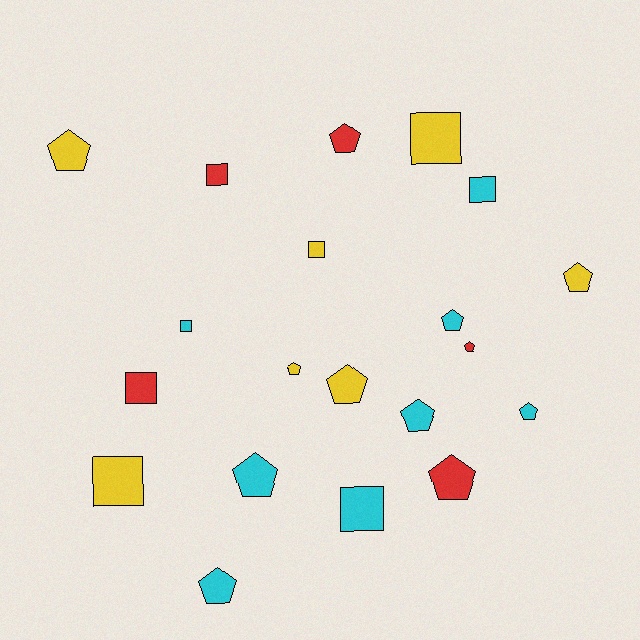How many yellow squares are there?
There are 3 yellow squares.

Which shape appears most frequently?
Pentagon, with 12 objects.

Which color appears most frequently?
Cyan, with 8 objects.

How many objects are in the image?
There are 20 objects.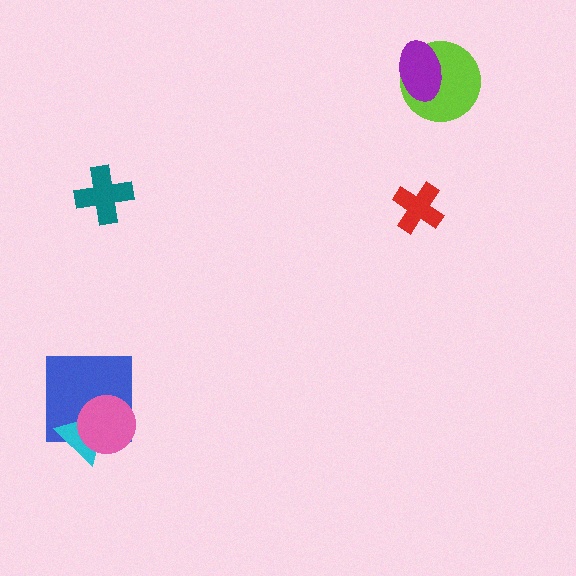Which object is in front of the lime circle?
The purple ellipse is in front of the lime circle.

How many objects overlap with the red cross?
0 objects overlap with the red cross.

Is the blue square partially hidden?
Yes, it is partially covered by another shape.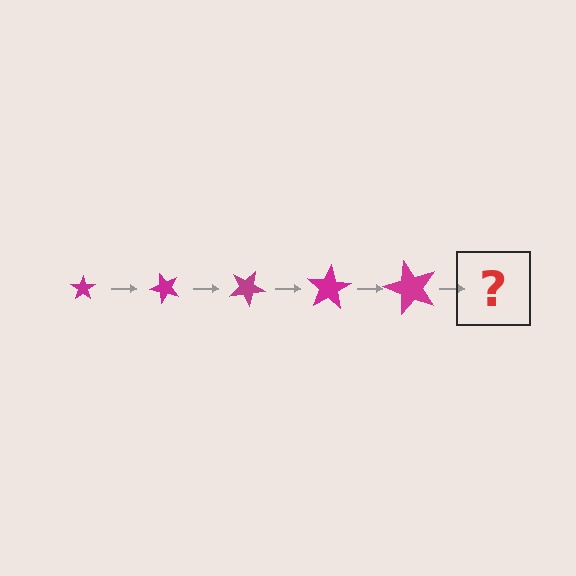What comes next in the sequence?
The next element should be a star, larger than the previous one and rotated 250 degrees from the start.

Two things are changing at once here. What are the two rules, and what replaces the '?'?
The two rules are that the star grows larger each step and it rotates 50 degrees each step. The '?' should be a star, larger than the previous one and rotated 250 degrees from the start.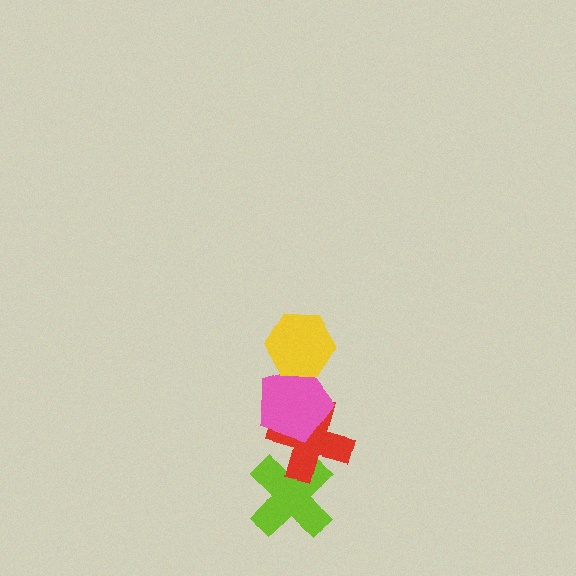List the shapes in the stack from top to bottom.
From top to bottom: the yellow hexagon, the pink pentagon, the red cross, the lime cross.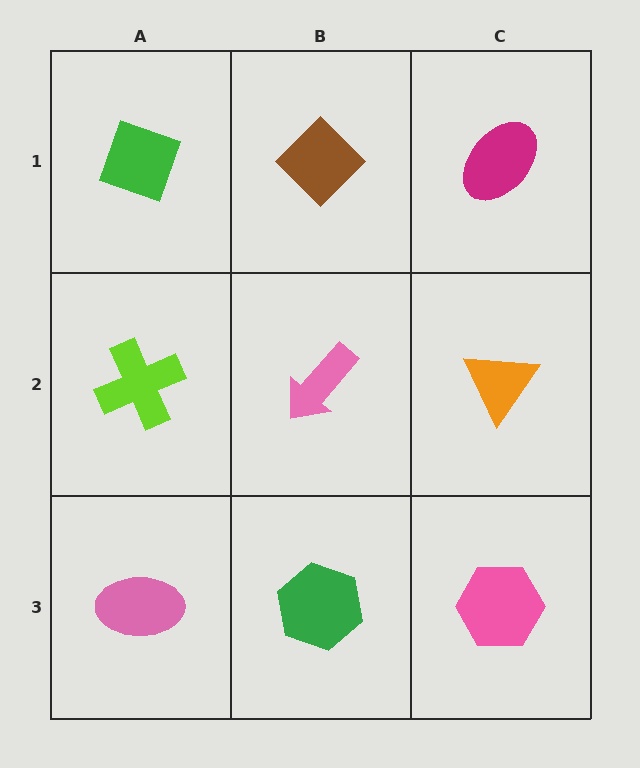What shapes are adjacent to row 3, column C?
An orange triangle (row 2, column C), a green hexagon (row 3, column B).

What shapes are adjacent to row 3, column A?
A lime cross (row 2, column A), a green hexagon (row 3, column B).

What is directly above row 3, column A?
A lime cross.